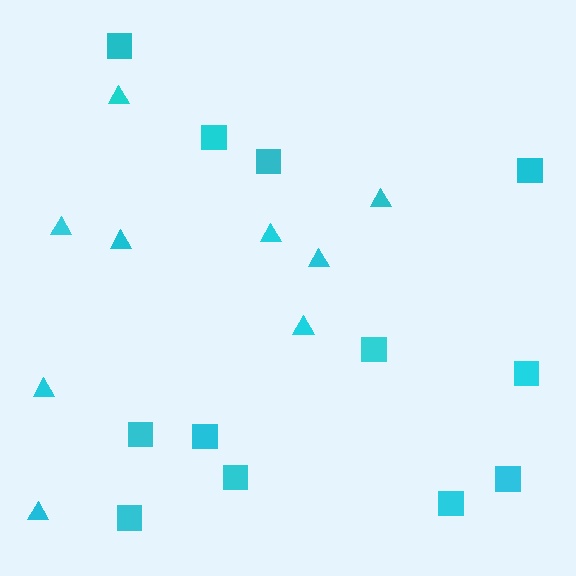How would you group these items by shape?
There are 2 groups: one group of triangles (9) and one group of squares (12).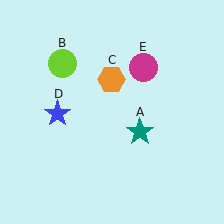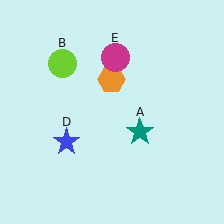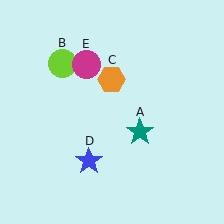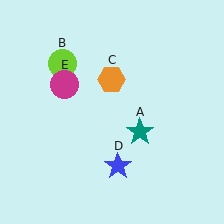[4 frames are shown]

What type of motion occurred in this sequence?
The blue star (object D), magenta circle (object E) rotated counterclockwise around the center of the scene.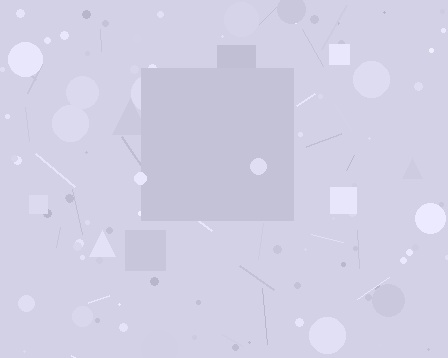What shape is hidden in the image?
A square is hidden in the image.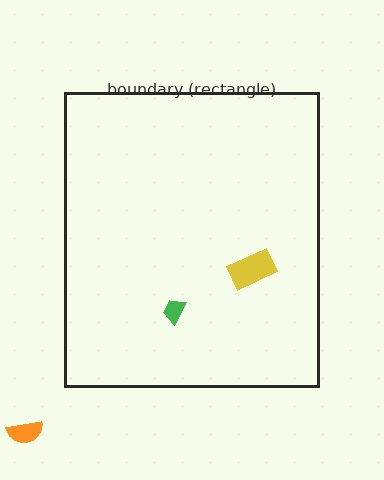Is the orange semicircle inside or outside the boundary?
Outside.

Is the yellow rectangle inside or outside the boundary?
Inside.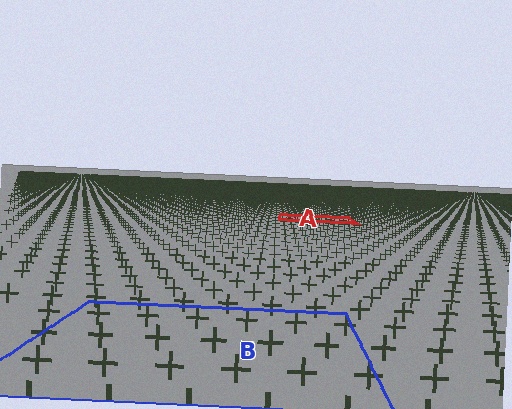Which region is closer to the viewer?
Region B is closer. The texture elements there are larger and more spread out.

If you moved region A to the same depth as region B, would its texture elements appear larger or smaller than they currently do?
They would appear larger. At a closer depth, the same texture elements are projected at a bigger on-screen size.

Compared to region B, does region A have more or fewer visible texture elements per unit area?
Region A has more texture elements per unit area — they are packed more densely because it is farther away.